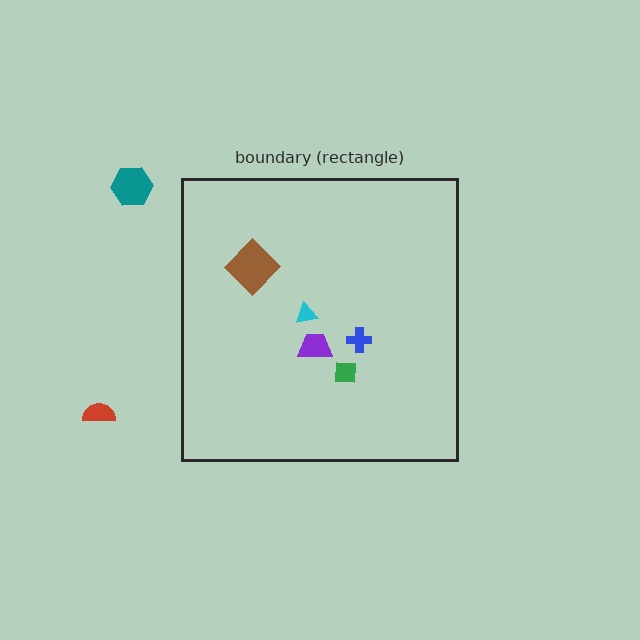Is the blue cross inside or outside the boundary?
Inside.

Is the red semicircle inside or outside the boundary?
Outside.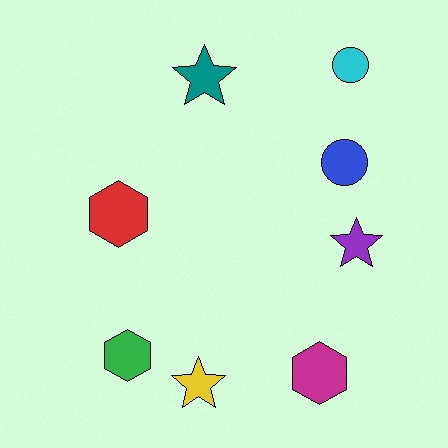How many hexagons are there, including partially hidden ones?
There are 3 hexagons.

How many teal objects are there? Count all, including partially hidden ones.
There is 1 teal object.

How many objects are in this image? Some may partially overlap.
There are 8 objects.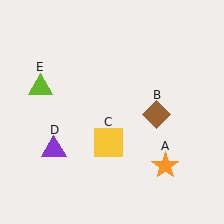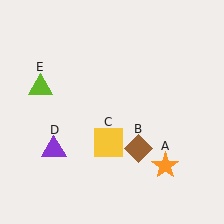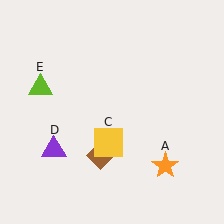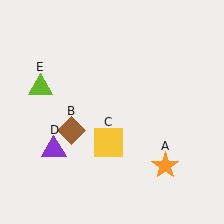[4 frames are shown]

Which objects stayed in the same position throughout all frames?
Orange star (object A) and yellow square (object C) and purple triangle (object D) and lime triangle (object E) remained stationary.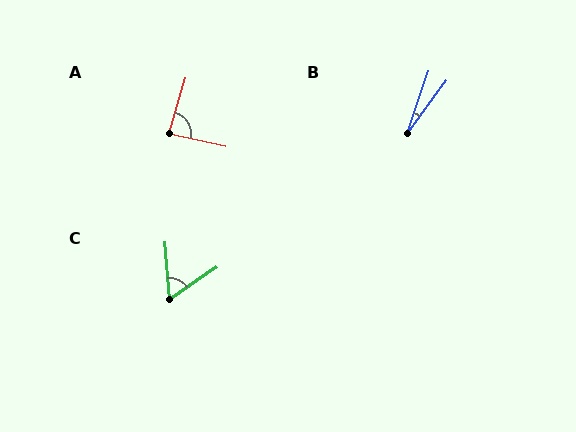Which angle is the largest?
A, at approximately 86 degrees.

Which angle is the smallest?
B, at approximately 17 degrees.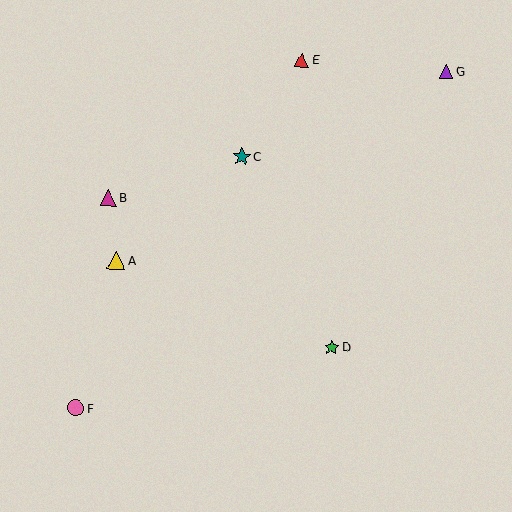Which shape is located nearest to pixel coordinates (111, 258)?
The yellow triangle (labeled A) at (116, 260) is nearest to that location.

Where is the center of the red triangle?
The center of the red triangle is at (302, 60).